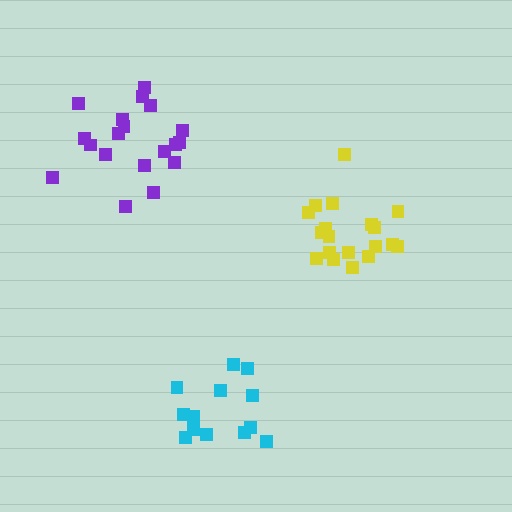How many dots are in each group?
Group 1: 19 dots, Group 2: 19 dots, Group 3: 13 dots (51 total).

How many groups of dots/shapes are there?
There are 3 groups.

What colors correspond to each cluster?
The clusters are colored: yellow, purple, cyan.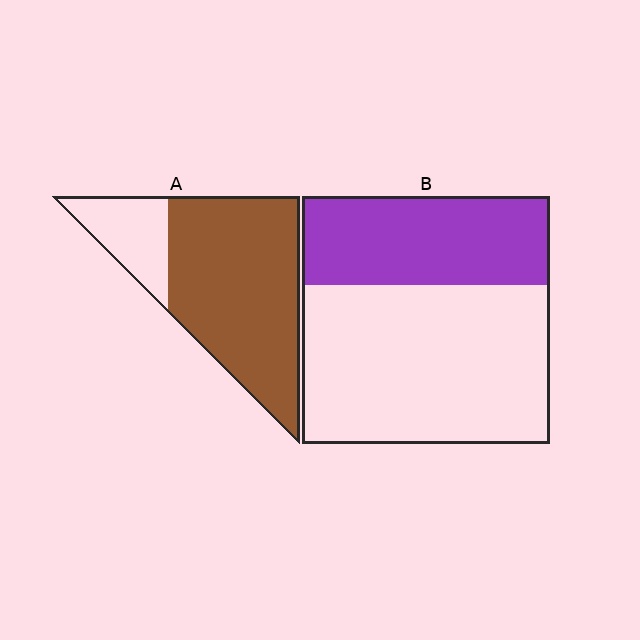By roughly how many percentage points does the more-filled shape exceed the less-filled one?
By roughly 40 percentage points (A over B).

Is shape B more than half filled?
No.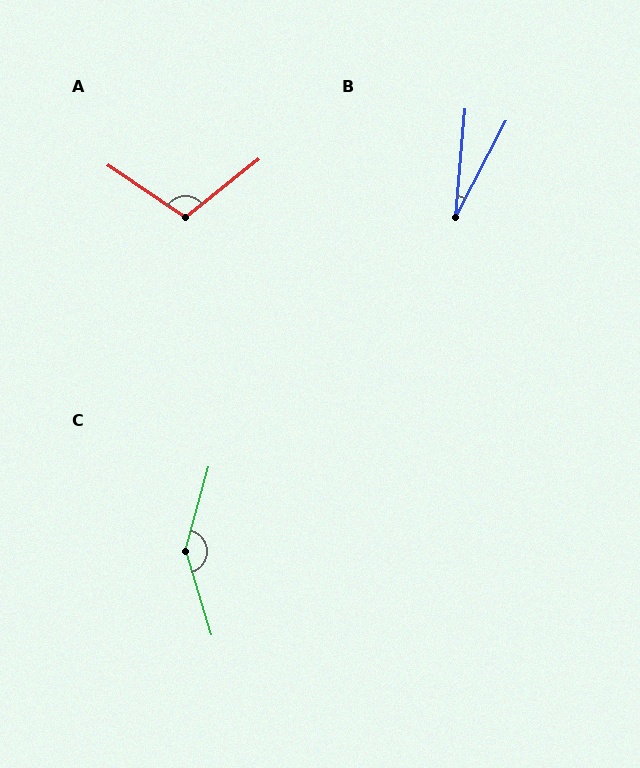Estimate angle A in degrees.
Approximately 108 degrees.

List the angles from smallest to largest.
B (23°), A (108°), C (147°).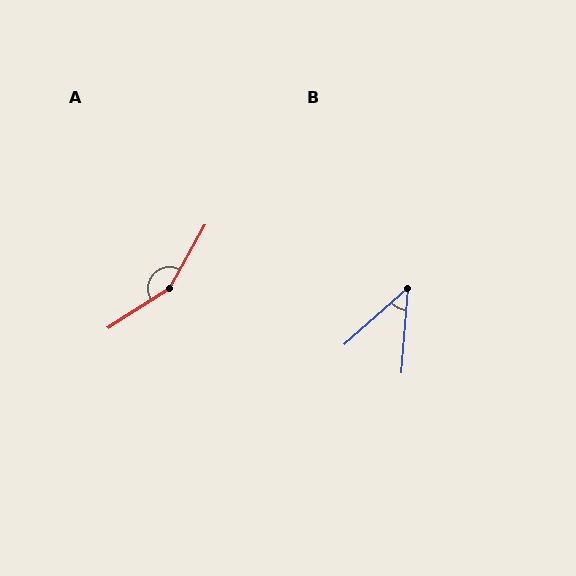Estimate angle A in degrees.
Approximately 152 degrees.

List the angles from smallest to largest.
B (44°), A (152°).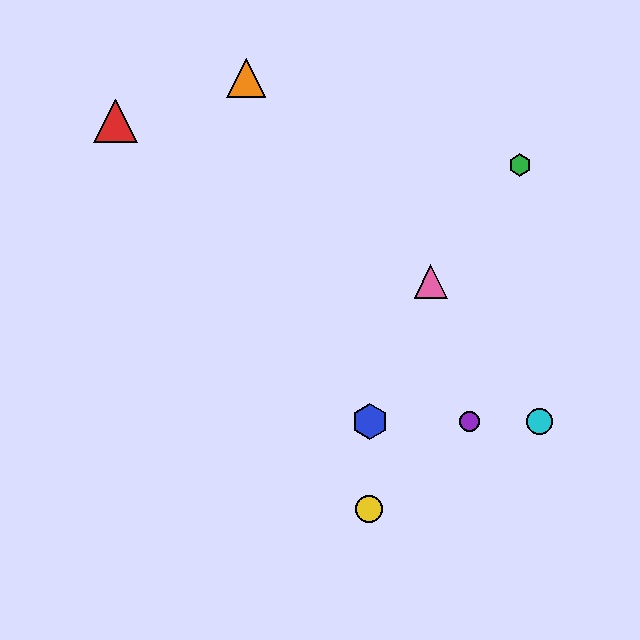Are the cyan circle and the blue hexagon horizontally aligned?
Yes, both are at y≈422.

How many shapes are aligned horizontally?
3 shapes (the blue hexagon, the purple circle, the cyan circle) are aligned horizontally.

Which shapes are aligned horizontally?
The blue hexagon, the purple circle, the cyan circle are aligned horizontally.